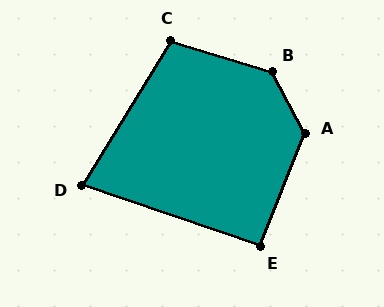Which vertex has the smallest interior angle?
D, at approximately 77 degrees.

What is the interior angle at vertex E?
Approximately 93 degrees (approximately right).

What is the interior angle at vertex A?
Approximately 130 degrees (obtuse).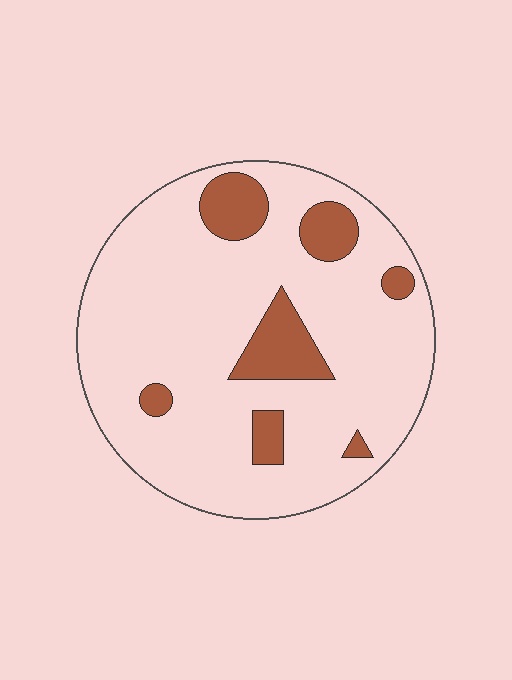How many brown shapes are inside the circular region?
7.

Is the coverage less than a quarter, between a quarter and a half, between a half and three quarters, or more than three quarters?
Less than a quarter.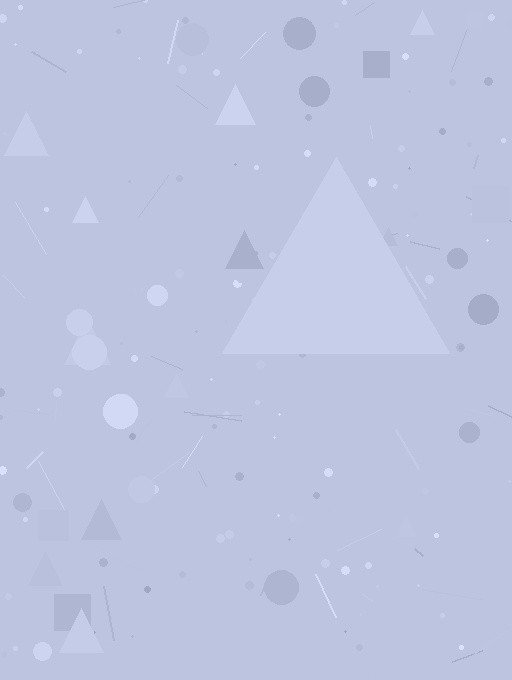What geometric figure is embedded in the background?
A triangle is embedded in the background.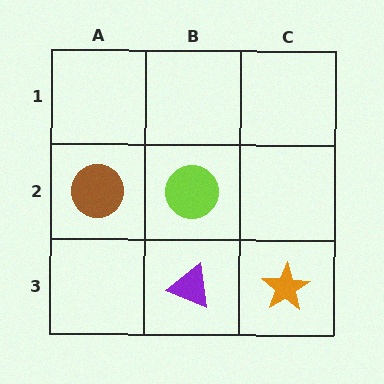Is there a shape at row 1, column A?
No, that cell is empty.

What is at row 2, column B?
A lime circle.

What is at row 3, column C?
An orange star.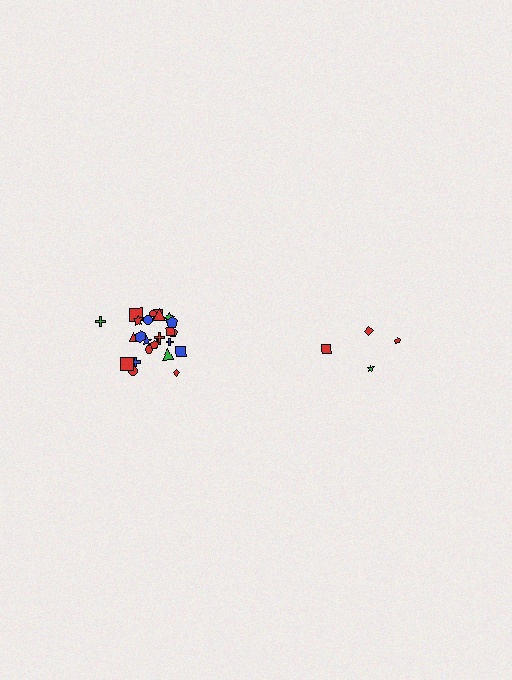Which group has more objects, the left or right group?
The left group.